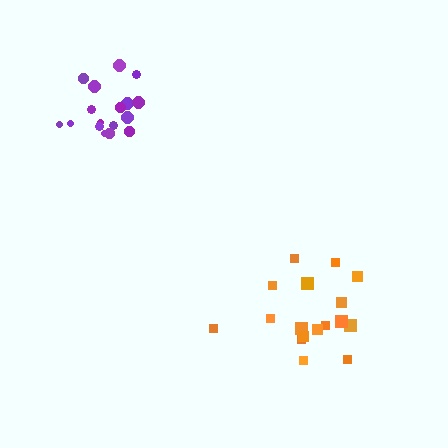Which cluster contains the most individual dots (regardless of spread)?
Orange (17).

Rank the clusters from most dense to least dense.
purple, orange.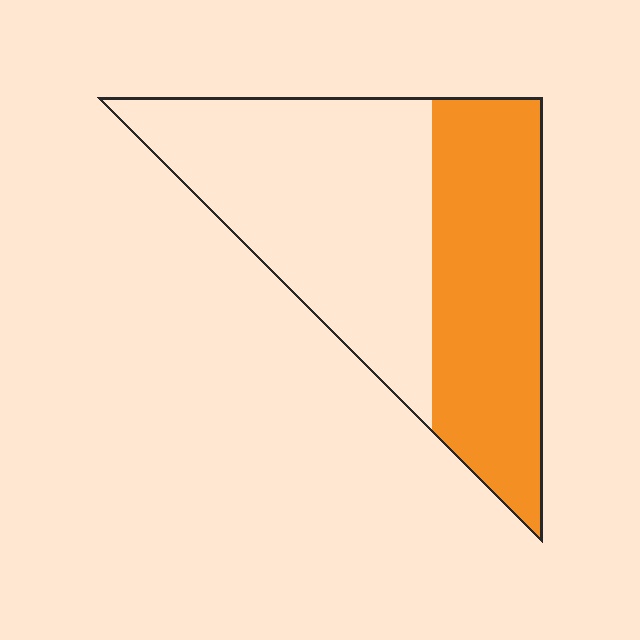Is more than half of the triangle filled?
No.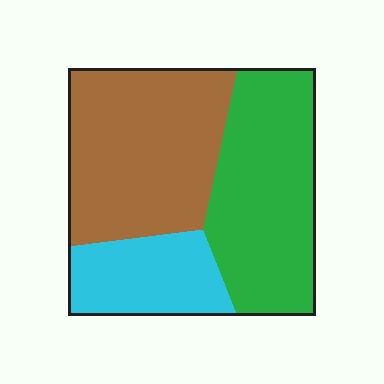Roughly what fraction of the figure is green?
Green takes up between a third and a half of the figure.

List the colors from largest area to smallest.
From largest to smallest: brown, green, cyan.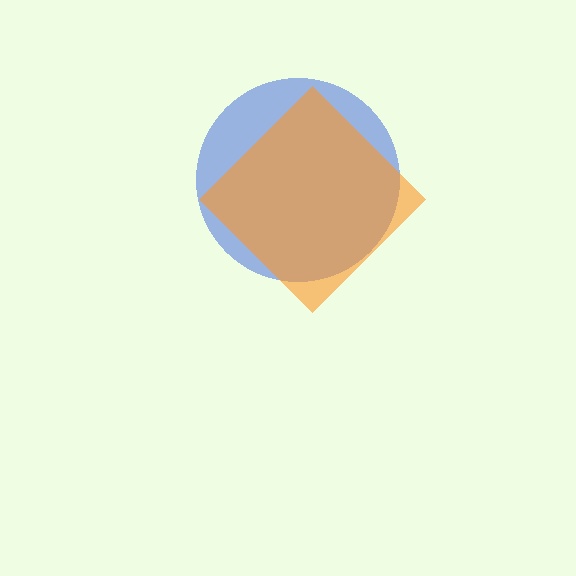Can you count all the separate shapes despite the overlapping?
Yes, there are 2 separate shapes.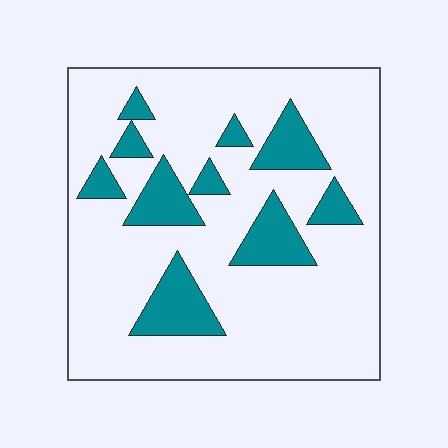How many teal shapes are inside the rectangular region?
10.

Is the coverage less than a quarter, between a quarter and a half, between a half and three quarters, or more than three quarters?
Less than a quarter.